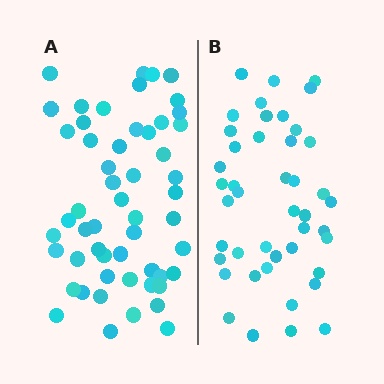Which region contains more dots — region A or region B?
Region A (the left region) has more dots.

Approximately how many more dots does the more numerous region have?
Region A has roughly 10 or so more dots than region B.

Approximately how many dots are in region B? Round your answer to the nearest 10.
About 40 dots. (The exact count is 44, which rounds to 40.)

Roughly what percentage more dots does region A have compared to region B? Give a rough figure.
About 25% more.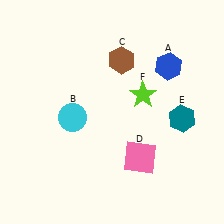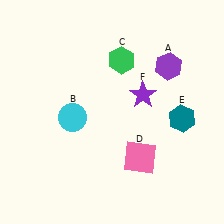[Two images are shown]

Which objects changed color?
A changed from blue to purple. C changed from brown to green. F changed from lime to purple.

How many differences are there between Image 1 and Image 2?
There are 3 differences between the two images.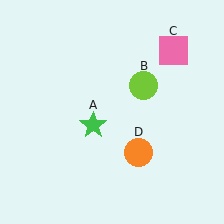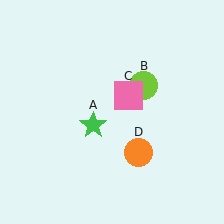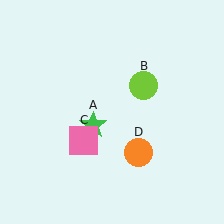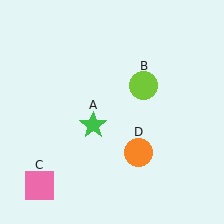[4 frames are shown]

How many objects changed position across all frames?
1 object changed position: pink square (object C).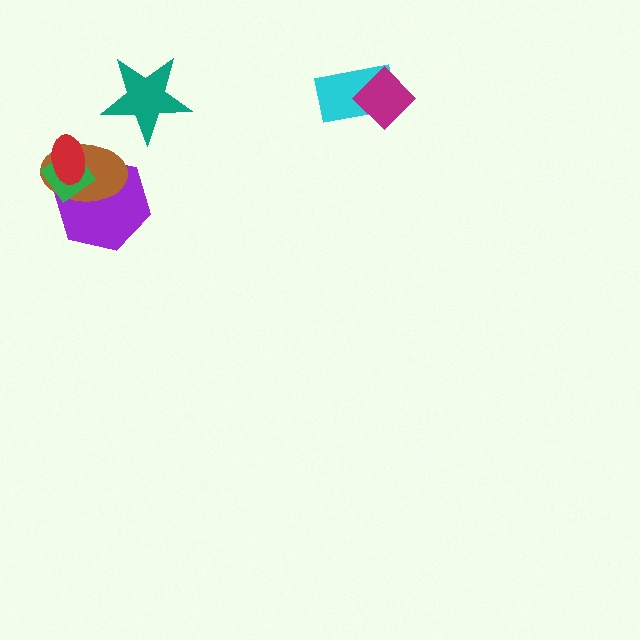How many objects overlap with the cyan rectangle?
1 object overlaps with the cyan rectangle.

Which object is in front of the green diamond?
The red ellipse is in front of the green diamond.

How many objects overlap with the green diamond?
3 objects overlap with the green diamond.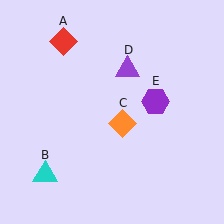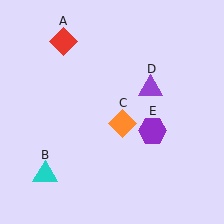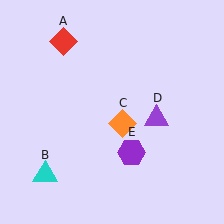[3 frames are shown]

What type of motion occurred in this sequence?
The purple triangle (object D), purple hexagon (object E) rotated clockwise around the center of the scene.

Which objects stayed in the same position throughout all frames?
Red diamond (object A) and cyan triangle (object B) and orange diamond (object C) remained stationary.